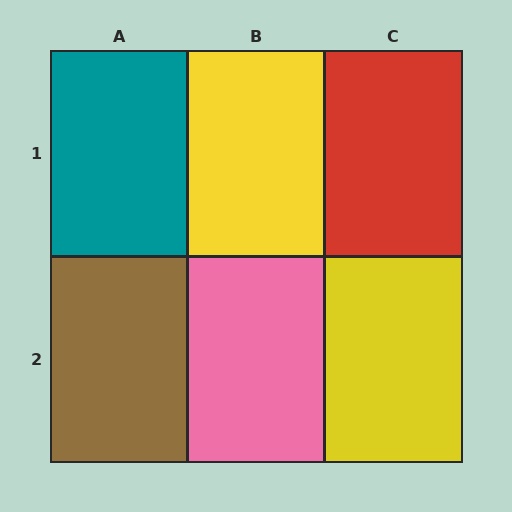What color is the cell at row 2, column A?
Brown.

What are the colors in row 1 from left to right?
Teal, yellow, red.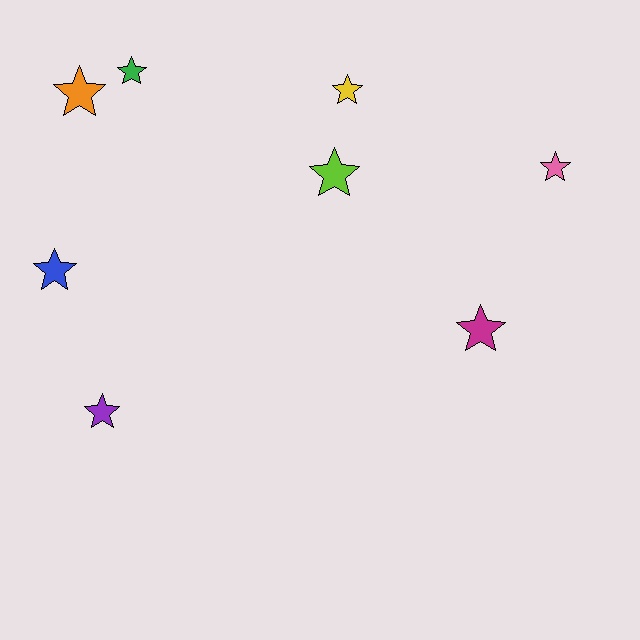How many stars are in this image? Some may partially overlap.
There are 8 stars.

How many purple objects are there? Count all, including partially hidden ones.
There is 1 purple object.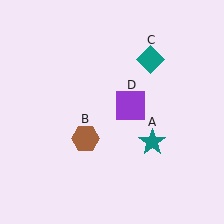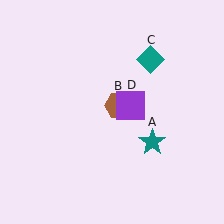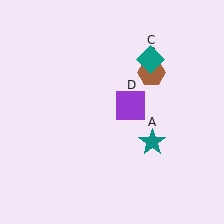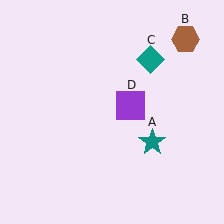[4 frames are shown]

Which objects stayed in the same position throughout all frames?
Teal star (object A) and teal diamond (object C) and purple square (object D) remained stationary.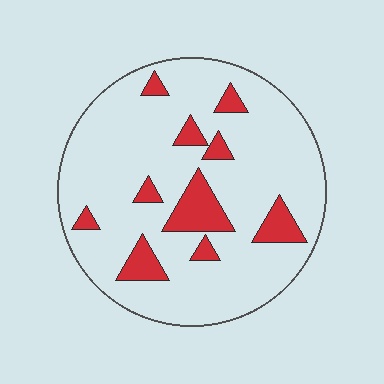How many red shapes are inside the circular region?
10.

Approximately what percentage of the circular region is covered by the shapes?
Approximately 15%.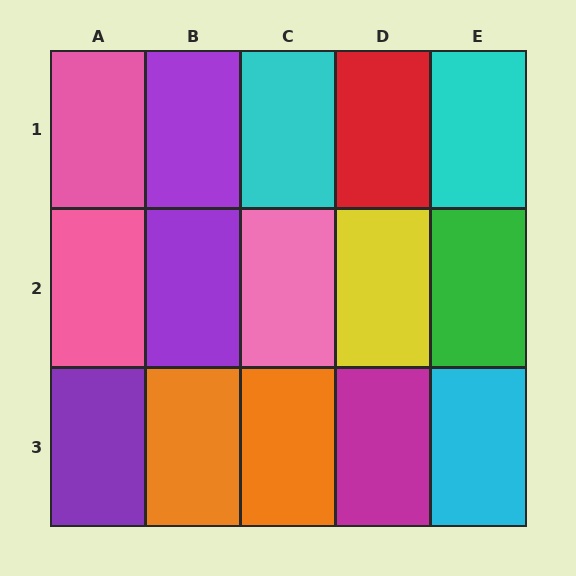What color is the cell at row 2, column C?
Pink.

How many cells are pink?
3 cells are pink.